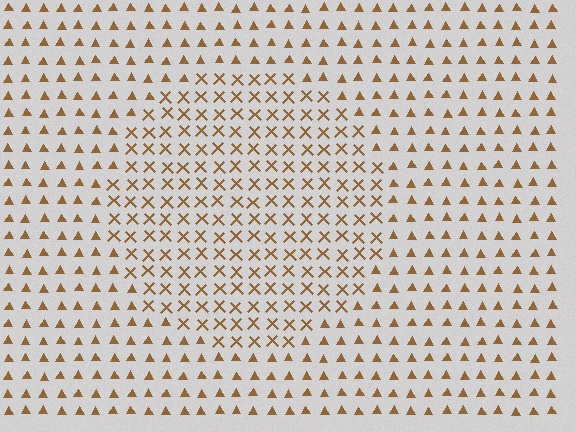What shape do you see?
I see a circle.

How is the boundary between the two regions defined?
The boundary is defined by a change in element shape: X marks inside vs. triangles outside. All elements share the same color and spacing.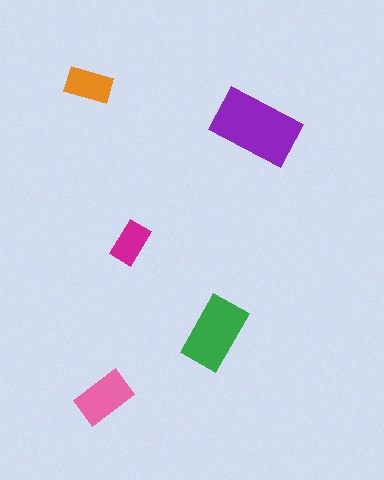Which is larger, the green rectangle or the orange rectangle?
The green one.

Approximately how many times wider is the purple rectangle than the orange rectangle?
About 2 times wider.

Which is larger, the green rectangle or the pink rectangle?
The green one.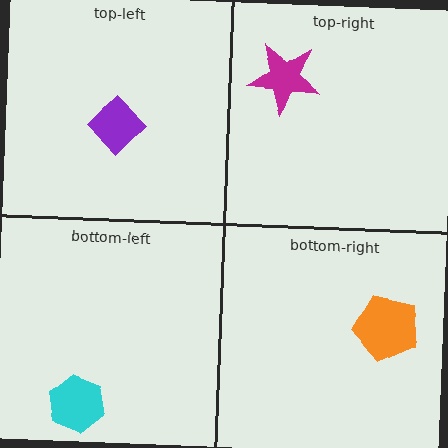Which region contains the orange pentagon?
The bottom-right region.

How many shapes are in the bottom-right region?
1.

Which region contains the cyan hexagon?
The bottom-left region.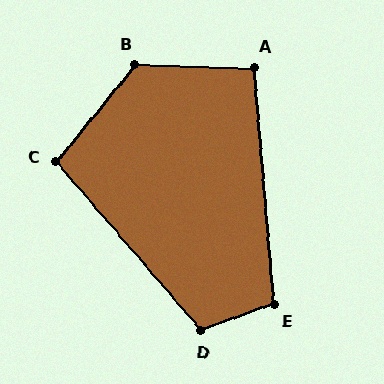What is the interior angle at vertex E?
Approximately 105 degrees (obtuse).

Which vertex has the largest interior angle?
B, at approximately 128 degrees.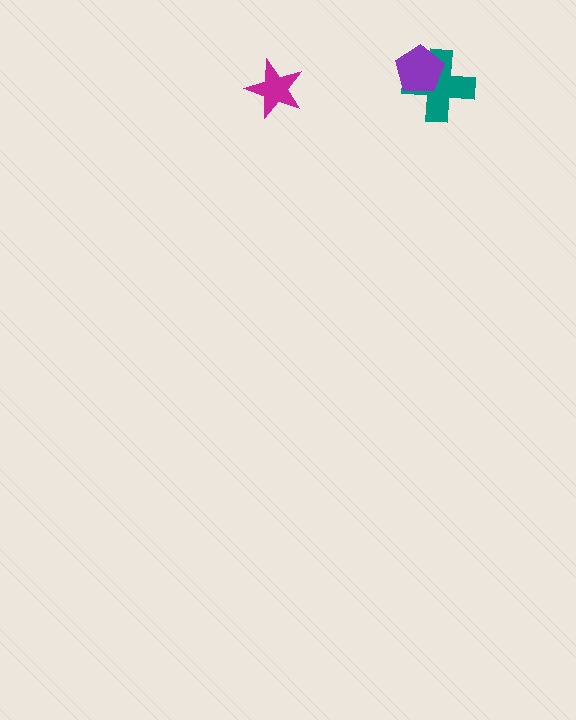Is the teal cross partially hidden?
Yes, it is partially covered by another shape.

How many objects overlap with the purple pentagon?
1 object overlaps with the purple pentagon.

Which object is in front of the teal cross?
The purple pentagon is in front of the teal cross.